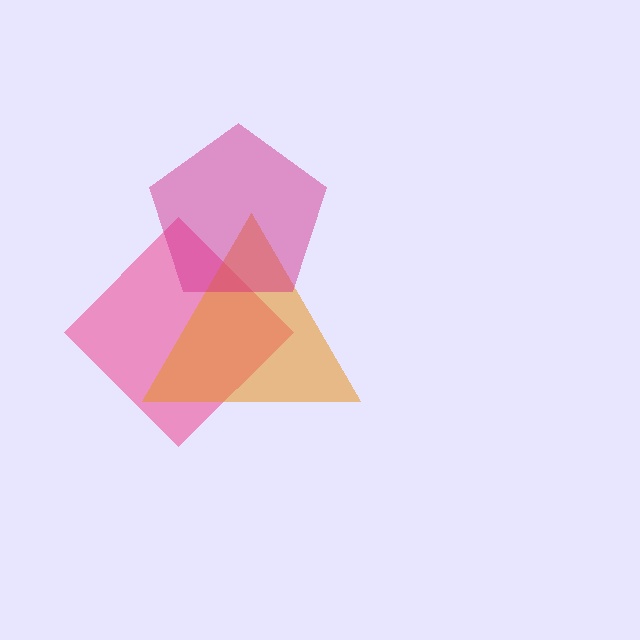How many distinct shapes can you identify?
There are 3 distinct shapes: a pink diamond, an orange triangle, a magenta pentagon.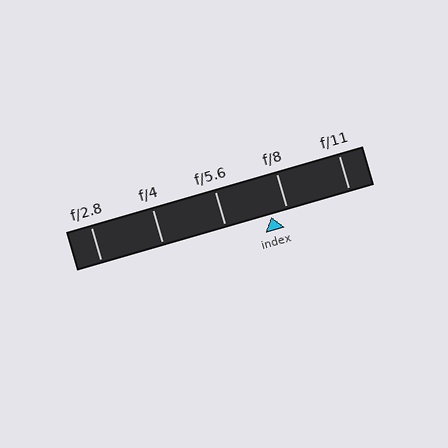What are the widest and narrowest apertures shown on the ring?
The widest aperture shown is f/2.8 and the narrowest is f/11.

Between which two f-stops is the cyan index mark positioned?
The index mark is between f/5.6 and f/8.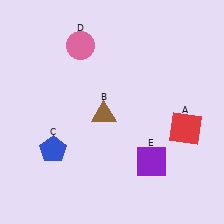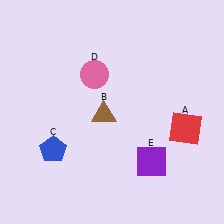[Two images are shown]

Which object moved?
The pink circle (D) moved down.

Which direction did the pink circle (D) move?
The pink circle (D) moved down.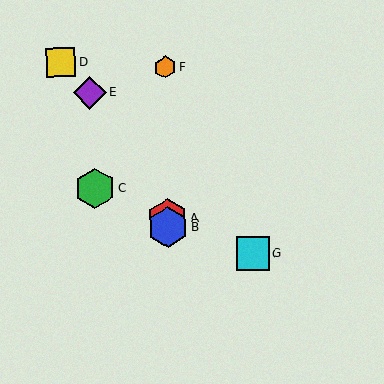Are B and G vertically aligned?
No, B is at x≈168 and G is at x≈253.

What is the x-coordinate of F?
Object F is at x≈165.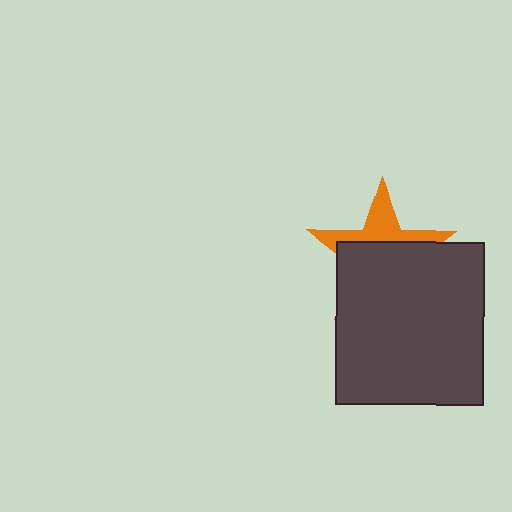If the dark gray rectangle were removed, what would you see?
You would see the complete orange star.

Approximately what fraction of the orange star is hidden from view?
Roughly 66% of the orange star is hidden behind the dark gray rectangle.